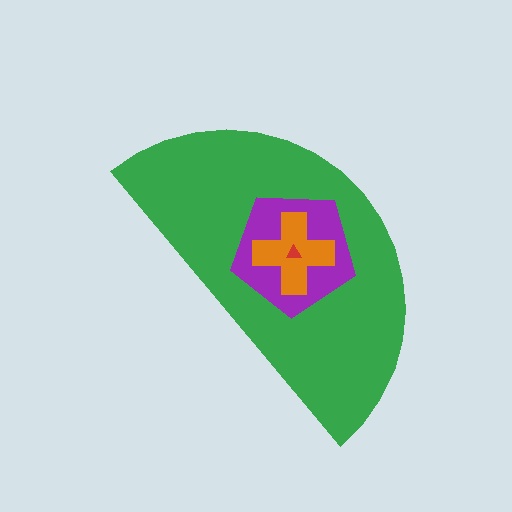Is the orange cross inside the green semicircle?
Yes.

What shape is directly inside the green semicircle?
The purple pentagon.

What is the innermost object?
The red triangle.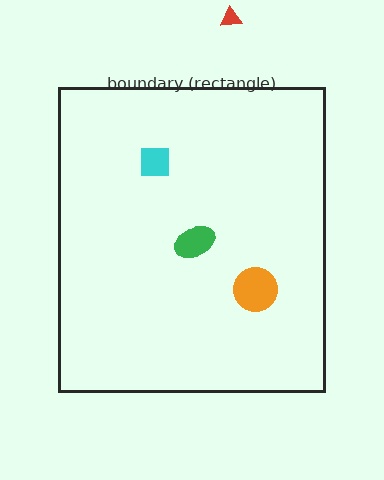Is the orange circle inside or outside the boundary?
Inside.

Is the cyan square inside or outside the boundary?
Inside.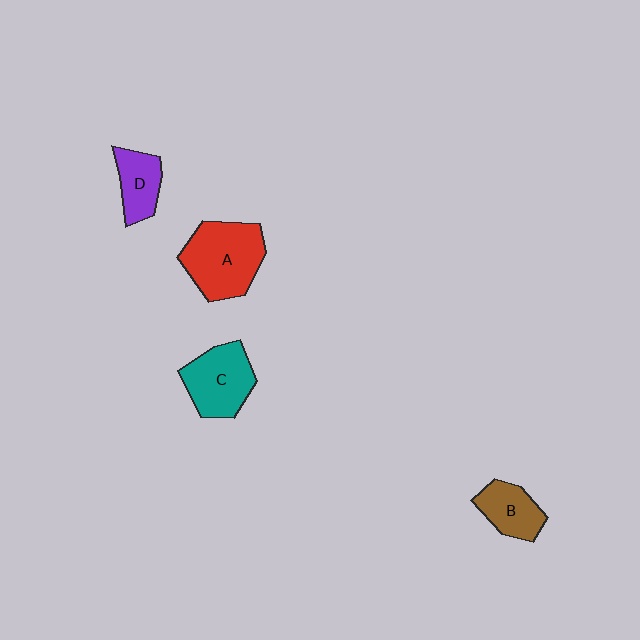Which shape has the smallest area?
Shape D (purple).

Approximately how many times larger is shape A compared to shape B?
Approximately 1.8 times.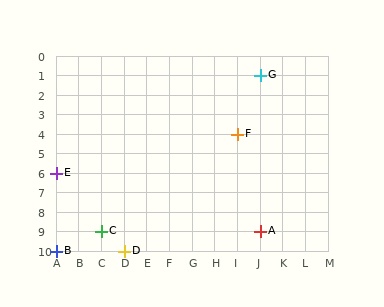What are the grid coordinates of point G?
Point G is at grid coordinates (J, 1).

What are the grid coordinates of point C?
Point C is at grid coordinates (C, 9).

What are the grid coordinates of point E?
Point E is at grid coordinates (A, 6).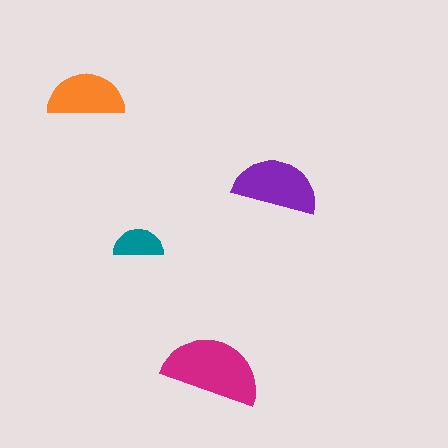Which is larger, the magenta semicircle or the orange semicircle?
The magenta one.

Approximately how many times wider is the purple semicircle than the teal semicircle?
About 1.5 times wider.